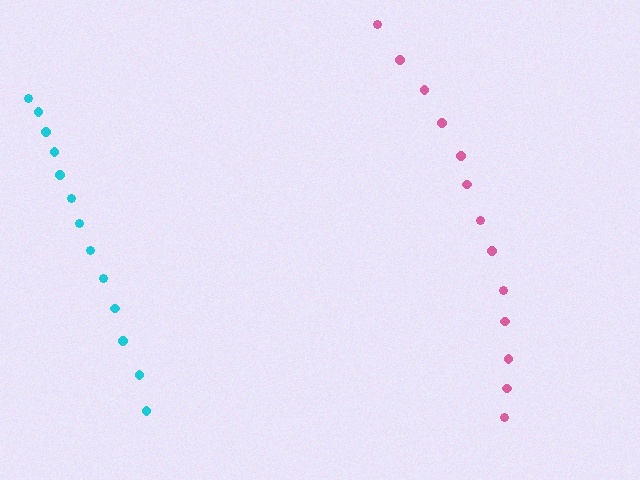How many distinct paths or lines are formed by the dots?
There are 2 distinct paths.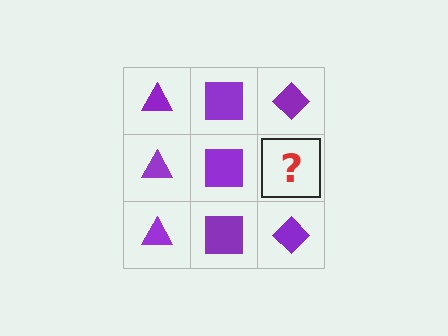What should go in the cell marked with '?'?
The missing cell should contain a purple diamond.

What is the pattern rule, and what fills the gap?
The rule is that each column has a consistent shape. The gap should be filled with a purple diamond.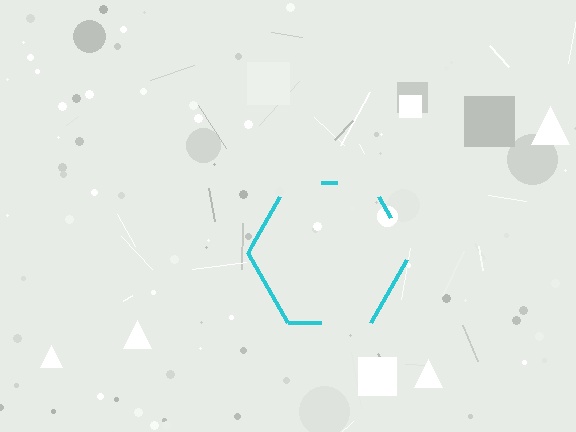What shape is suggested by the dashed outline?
The dashed outline suggests a hexagon.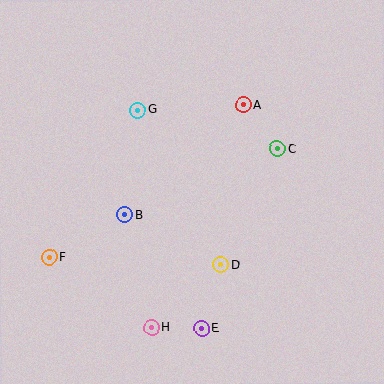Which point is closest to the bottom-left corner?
Point F is closest to the bottom-left corner.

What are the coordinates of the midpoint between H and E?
The midpoint between H and E is at (177, 328).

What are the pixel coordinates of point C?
Point C is at (277, 149).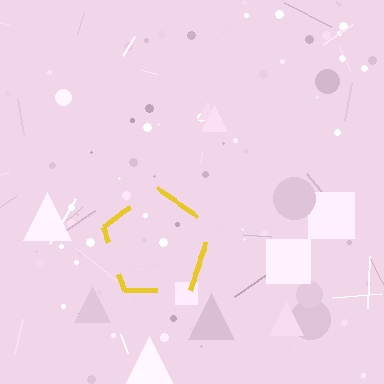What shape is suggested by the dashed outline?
The dashed outline suggests a pentagon.